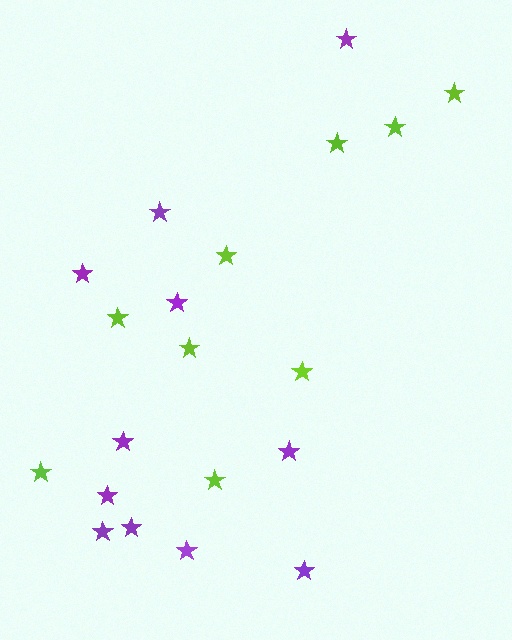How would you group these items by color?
There are 2 groups: one group of lime stars (9) and one group of purple stars (11).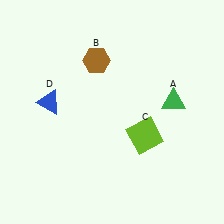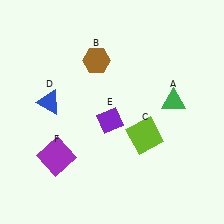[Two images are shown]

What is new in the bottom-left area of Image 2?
A purple diamond (E) was added in the bottom-left area of Image 2.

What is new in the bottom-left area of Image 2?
A purple square (F) was added in the bottom-left area of Image 2.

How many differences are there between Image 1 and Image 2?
There are 2 differences between the two images.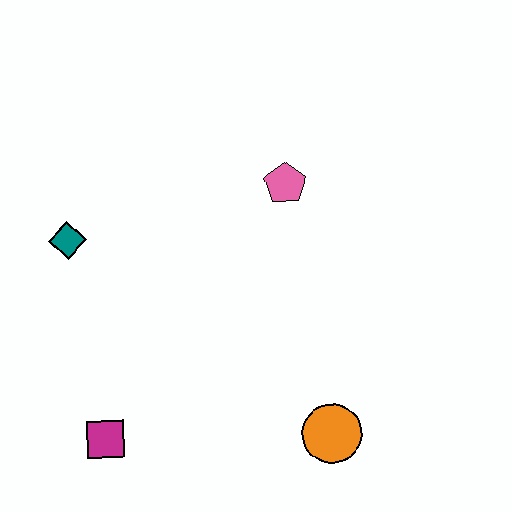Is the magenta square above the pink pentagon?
No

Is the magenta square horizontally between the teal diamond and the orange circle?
Yes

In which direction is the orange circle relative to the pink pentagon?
The orange circle is below the pink pentagon.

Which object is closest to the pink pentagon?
The teal diamond is closest to the pink pentagon.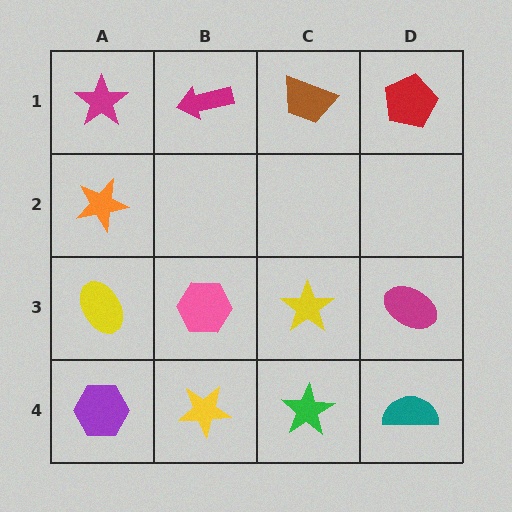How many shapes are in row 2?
1 shape.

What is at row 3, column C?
A yellow star.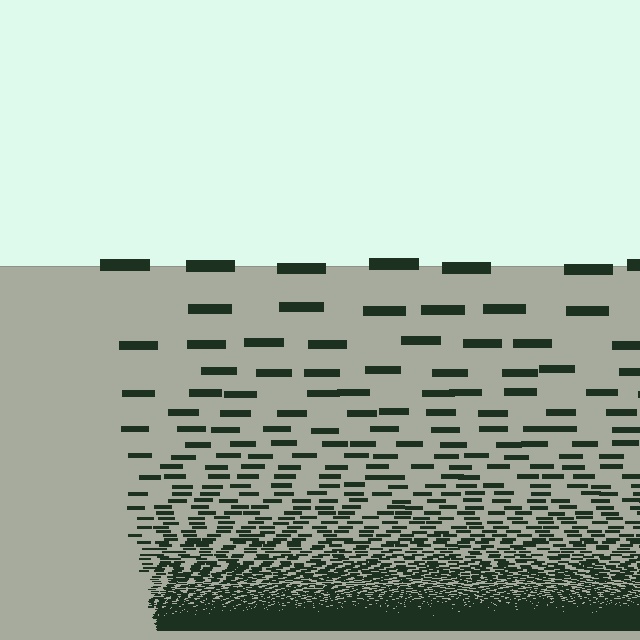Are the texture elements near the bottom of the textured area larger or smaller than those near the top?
Smaller. The gradient is inverted — elements near the bottom are smaller and denser.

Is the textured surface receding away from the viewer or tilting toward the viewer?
The surface appears to tilt toward the viewer. Texture elements get larger and sparser toward the top.